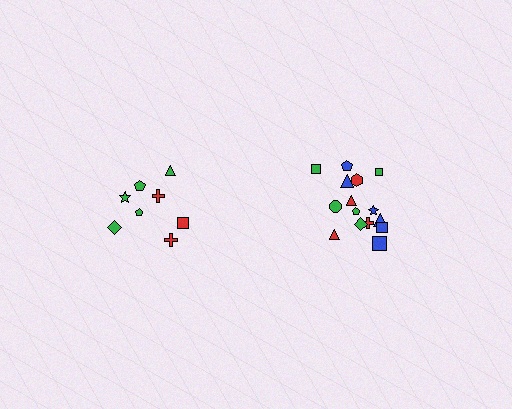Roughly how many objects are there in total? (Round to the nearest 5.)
Roughly 25 objects in total.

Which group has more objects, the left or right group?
The right group.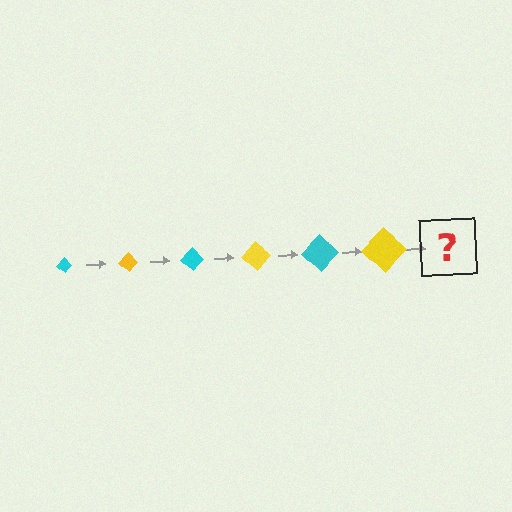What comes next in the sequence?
The next element should be a cyan diamond, larger than the previous one.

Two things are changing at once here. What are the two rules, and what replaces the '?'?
The two rules are that the diamond grows larger each step and the color cycles through cyan and yellow. The '?' should be a cyan diamond, larger than the previous one.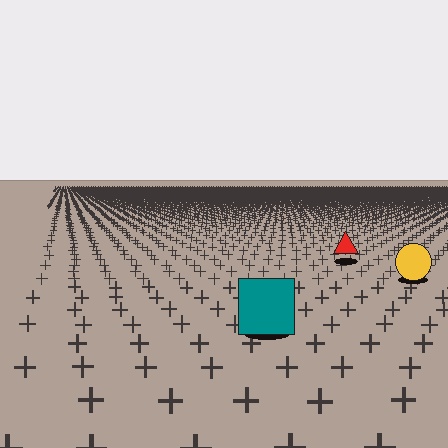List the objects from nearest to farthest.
From nearest to farthest: the teal square, the yellow circle, the red triangle.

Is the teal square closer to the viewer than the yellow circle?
Yes. The teal square is closer — you can tell from the texture gradient: the ground texture is coarser near it.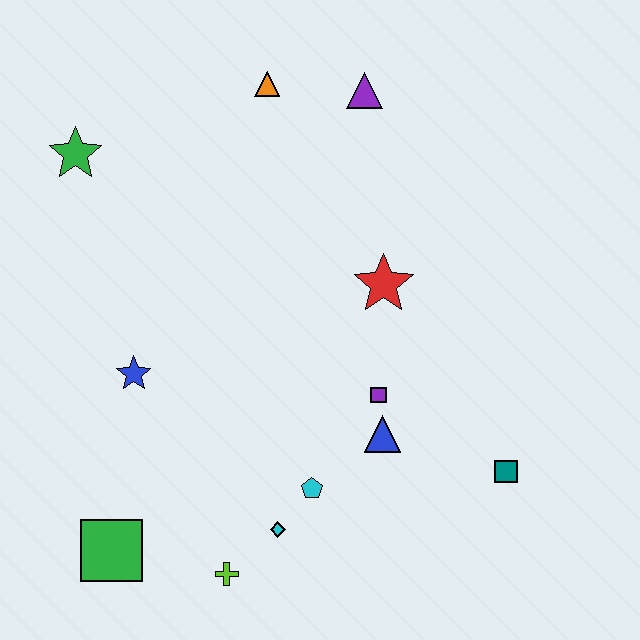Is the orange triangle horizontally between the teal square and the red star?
No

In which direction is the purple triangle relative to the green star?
The purple triangle is to the right of the green star.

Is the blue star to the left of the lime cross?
Yes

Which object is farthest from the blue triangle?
The green star is farthest from the blue triangle.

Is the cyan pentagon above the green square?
Yes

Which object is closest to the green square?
The lime cross is closest to the green square.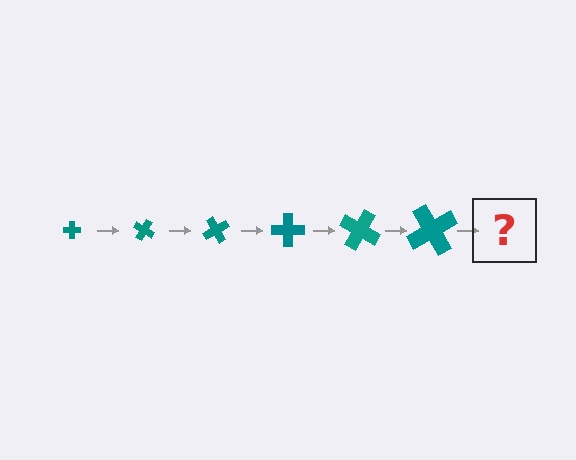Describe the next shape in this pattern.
It should be a cross, larger than the previous one and rotated 180 degrees from the start.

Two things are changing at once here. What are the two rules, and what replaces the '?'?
The two rules are that the cross grows larger each step and it rotates 30 degrees each step. The '?' should be a cross, larger than the previous one and rotated 180 degrees from the start.